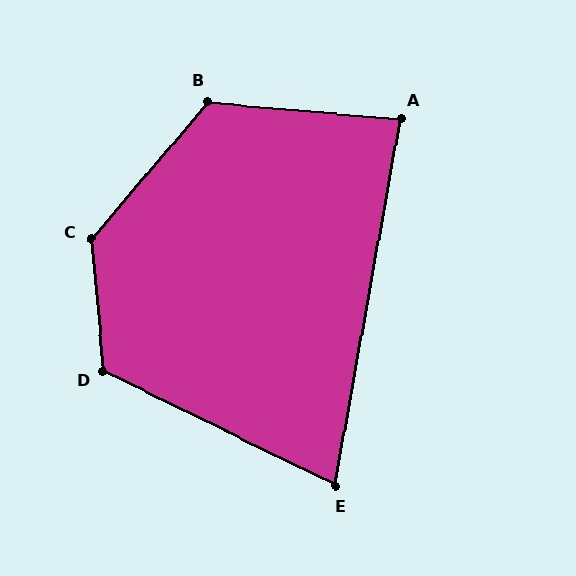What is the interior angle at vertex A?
Approximately 85 degrees (approximately right).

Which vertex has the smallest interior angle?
E, at approximately 74 degrees.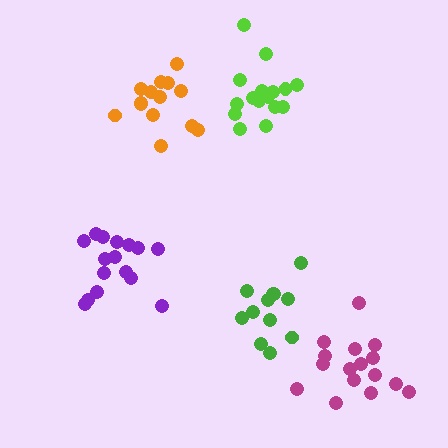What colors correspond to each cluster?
The clusters are colored: orange, magenta, lime, green, purple.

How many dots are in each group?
Group 1: 14 dots, Group 2: 16 dots, Group 3: 16 dots, Group 4: 12 dots, Group 5: 16 dots (74 total).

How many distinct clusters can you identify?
There are 5 distinct clusters.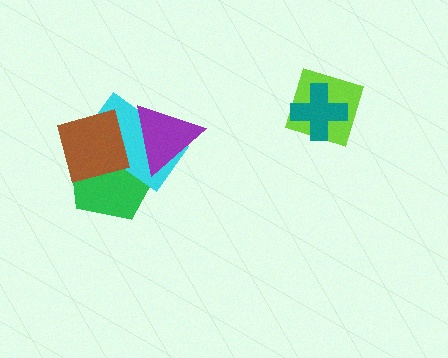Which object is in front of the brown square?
The purple triangle is in front of the brown square.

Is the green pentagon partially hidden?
Yes, it is partially covered by another shape.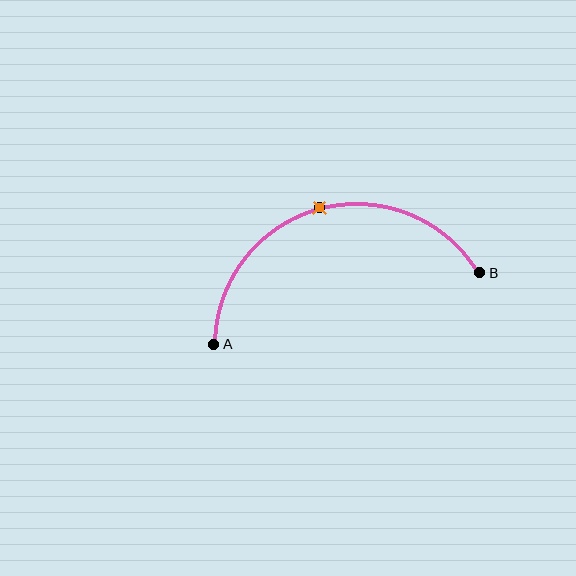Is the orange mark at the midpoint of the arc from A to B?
Yes. The orange mark lies on the arc at equal arc-length from both A and B — it is the arc midpoint.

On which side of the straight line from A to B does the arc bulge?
The arc bulges above the straight line connecting A and B.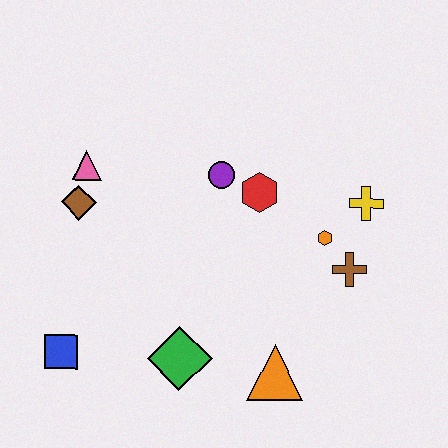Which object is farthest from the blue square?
The yellow cross is farthest from the blue square.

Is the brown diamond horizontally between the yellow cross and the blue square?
Yes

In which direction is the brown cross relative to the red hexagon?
The brown cross is to the right of the red hexagon.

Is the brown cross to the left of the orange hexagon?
No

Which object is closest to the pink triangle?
The brown diamond is closest to the pink triangle.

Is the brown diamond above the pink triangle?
No